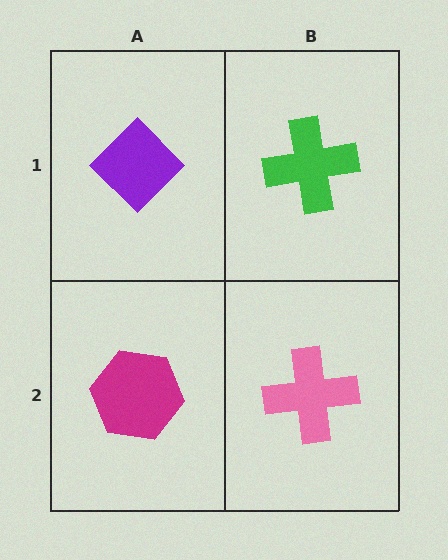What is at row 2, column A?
A magenta hexagon.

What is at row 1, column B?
A green cross.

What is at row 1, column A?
A purple diamond.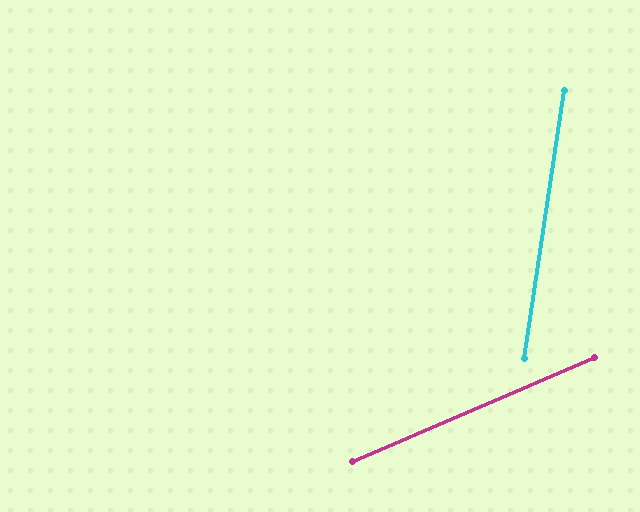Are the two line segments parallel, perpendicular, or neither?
Neither parallel nor perpendicular — they differ by about 58°.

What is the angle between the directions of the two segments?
Approximately 58 degrees.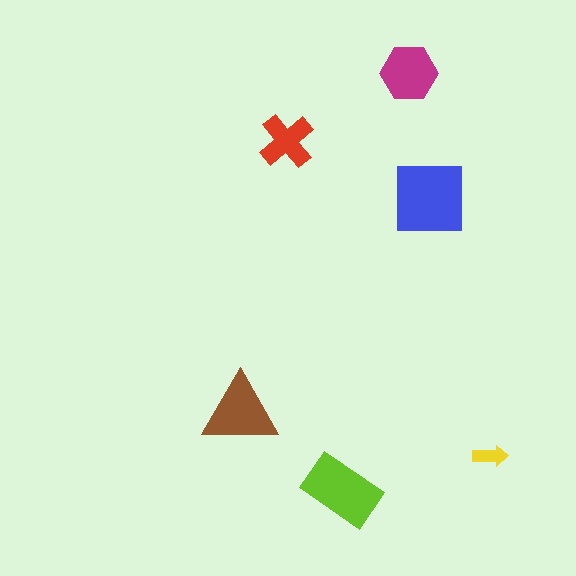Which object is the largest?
The blue square.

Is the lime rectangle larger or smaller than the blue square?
Smaller.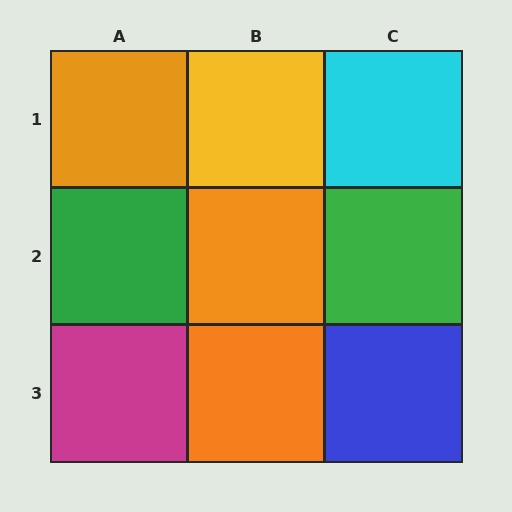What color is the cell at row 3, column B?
Orange.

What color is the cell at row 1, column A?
Orange.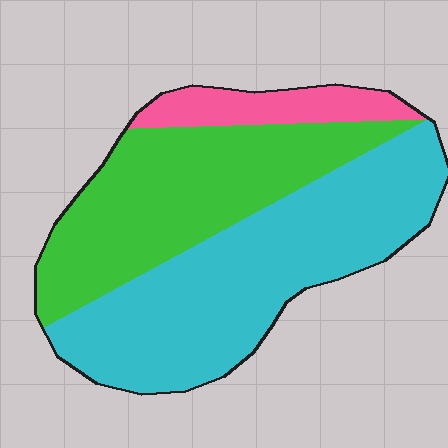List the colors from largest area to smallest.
From largest to smallest: cyan, green, pink.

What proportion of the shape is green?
Green takes up about three eighths (3/8) of the shape.